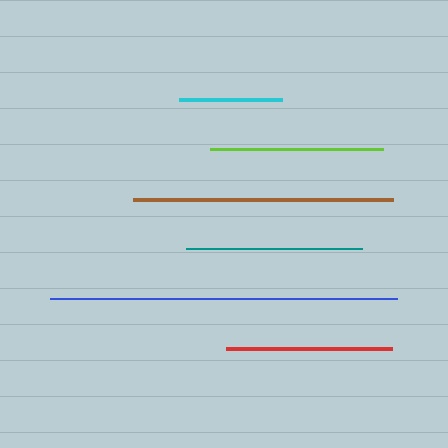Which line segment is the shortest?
The cyan line is the shortest at approximately 103 pixels.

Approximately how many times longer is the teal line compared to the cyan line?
The teal line is approximately 1.7 times the length of the cyan line.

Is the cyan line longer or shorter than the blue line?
The blue line is longer than the cyan line.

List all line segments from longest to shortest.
From longest to shortest: blue, brown, teal, lime, red, cyan.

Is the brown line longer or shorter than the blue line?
The blue line is longer than the brown line.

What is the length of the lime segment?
The lime segment is approximately 173 pixels long.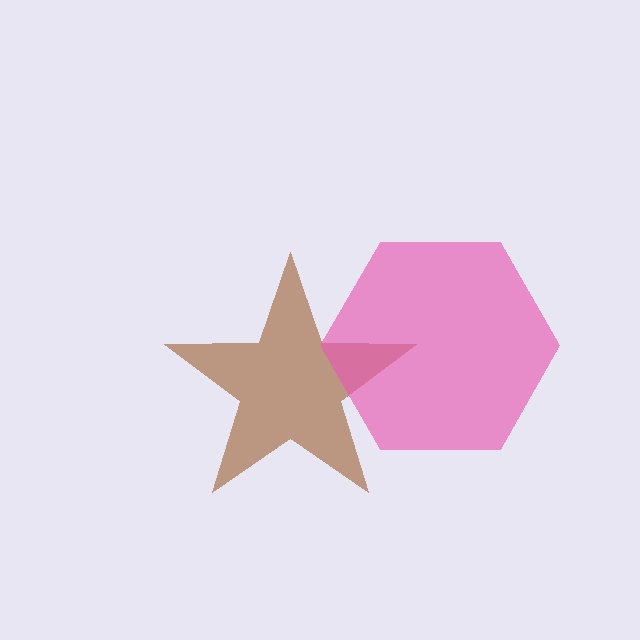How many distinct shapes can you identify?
There are 2 distinct shapes: a brown star, a pink hexagon.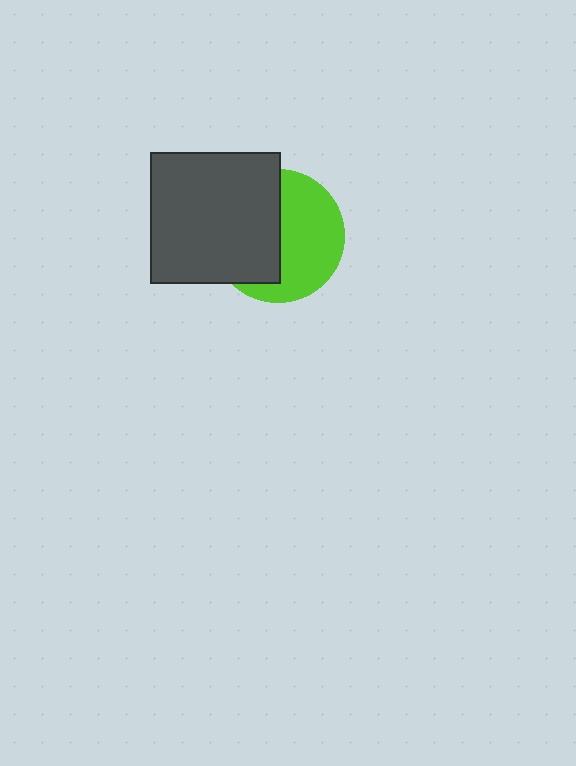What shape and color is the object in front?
The object in front is a dark gray square.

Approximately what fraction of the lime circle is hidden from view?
Roughly 48% of the lime circle is hidden behind the dark gray square.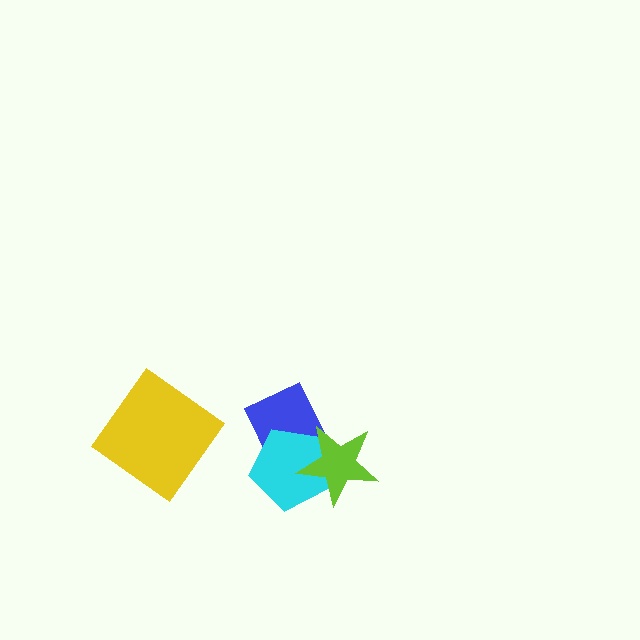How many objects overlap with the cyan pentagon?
2 objects overlap with the cyan pentagon.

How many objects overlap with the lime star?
2 objects overlap with the lime star.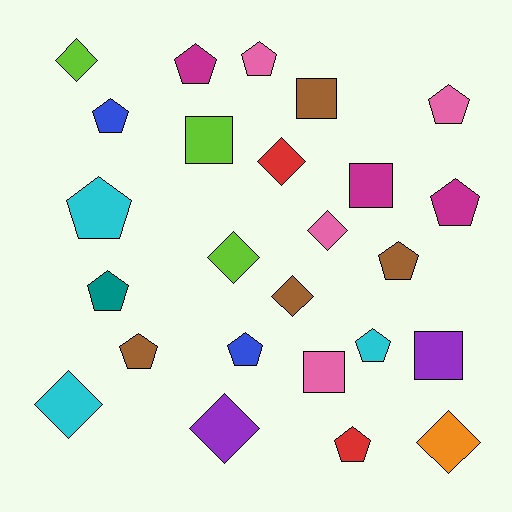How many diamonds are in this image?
There are 8 diamonds.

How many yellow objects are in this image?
There are no yellow objects.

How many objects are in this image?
There are 25 objects.